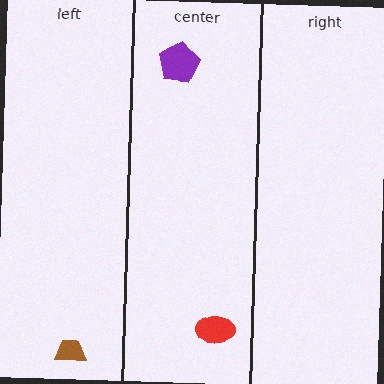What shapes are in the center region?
The purple pentagon, the red ellipse.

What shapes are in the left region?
The brown trapezoid.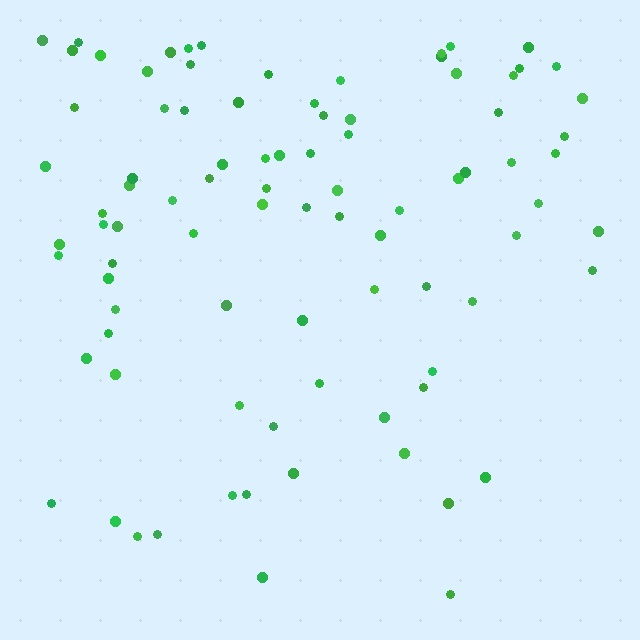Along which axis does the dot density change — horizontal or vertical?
Vertical.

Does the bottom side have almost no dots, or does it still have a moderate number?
Still a moderate number, just noticeably fewer than the top.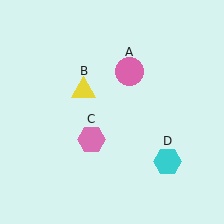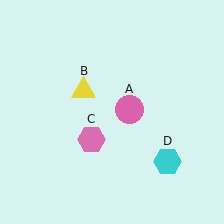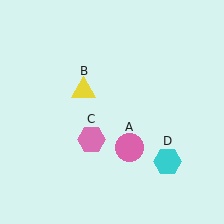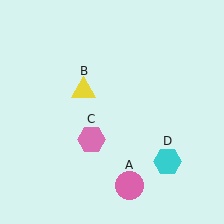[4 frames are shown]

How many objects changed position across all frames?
1 object changed position: pink circle (object A).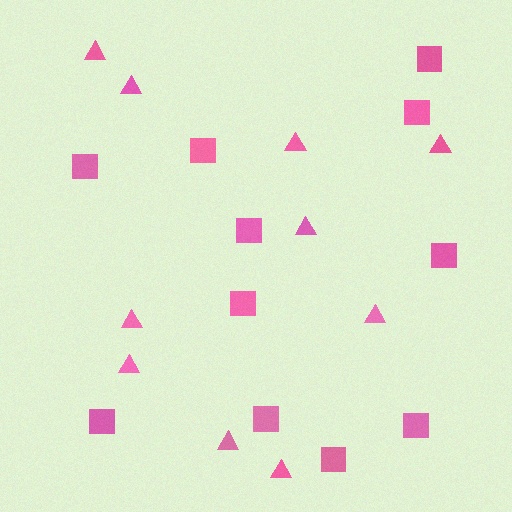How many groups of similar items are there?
There are 2 groups: one group of squares (11) and one group of triangles (10).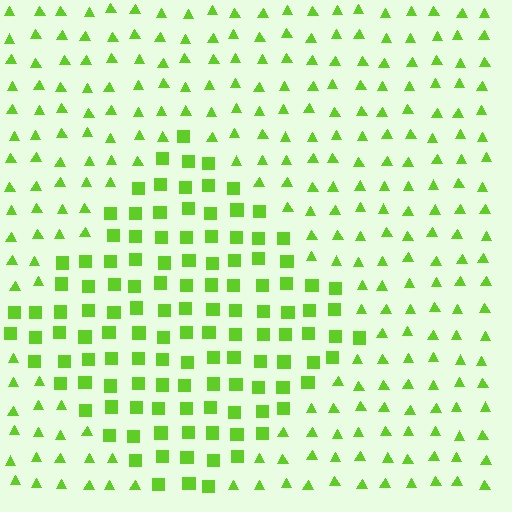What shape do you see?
I see a diamond.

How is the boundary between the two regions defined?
The boundary is defined by a change in element shape: squares inside vs. triangles outside. All elements share the same color and spacing.